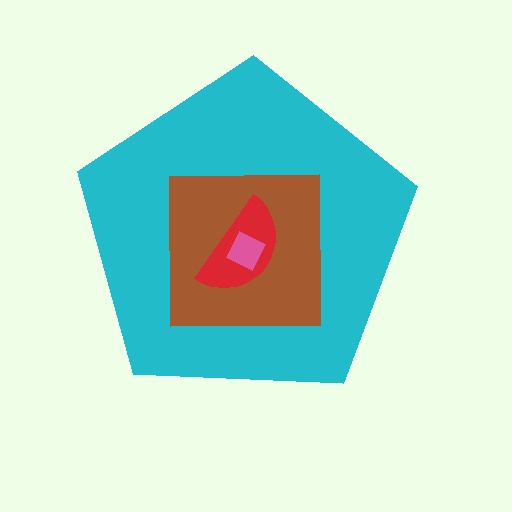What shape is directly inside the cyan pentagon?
The brown square.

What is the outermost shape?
The cyan pentagon.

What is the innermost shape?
The pink square.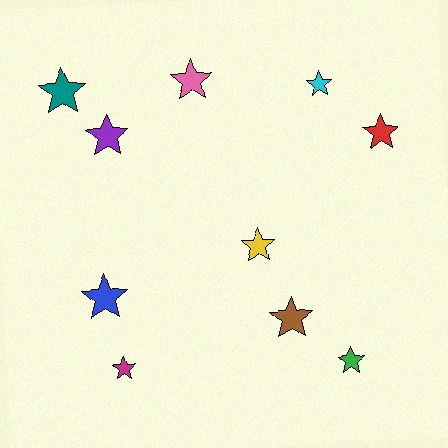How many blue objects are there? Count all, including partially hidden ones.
There is 1 blue object.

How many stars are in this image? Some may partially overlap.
There are 10 stars.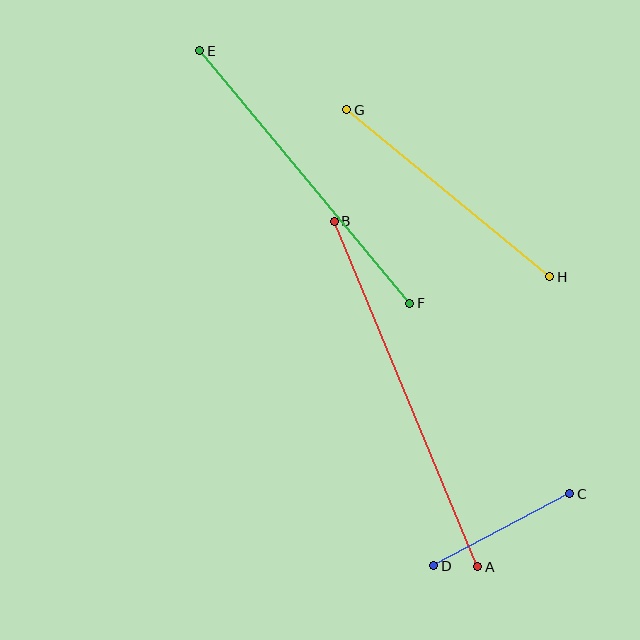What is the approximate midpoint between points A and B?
The midpoint is at approximately (406, 394) pixels.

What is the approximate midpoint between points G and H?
The midpoint is at approximately (448, 193) pixels.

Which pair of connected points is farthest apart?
Points A and B are farthest apart.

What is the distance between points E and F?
The distance is approximately 328 pixels.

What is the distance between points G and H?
The distance is approximately 263 pixels.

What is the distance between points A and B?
The distance is approximately 374 pixels.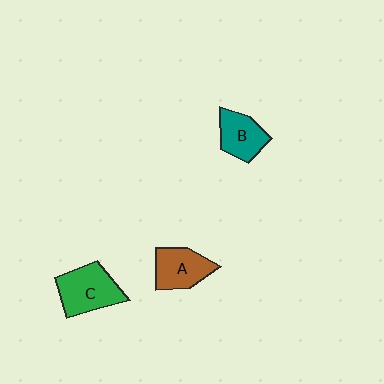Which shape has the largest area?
Shape C (green).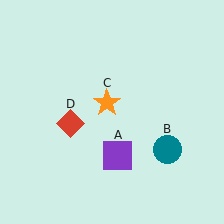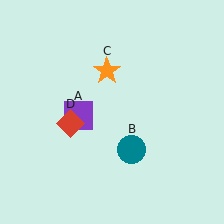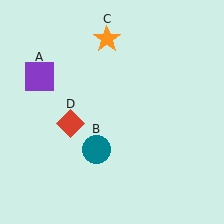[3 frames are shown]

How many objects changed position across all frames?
3 objects changed position: purple square (object A), teal circle (object B), orange star (object C).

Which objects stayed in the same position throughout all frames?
Red diamond (object D) remained stationary.